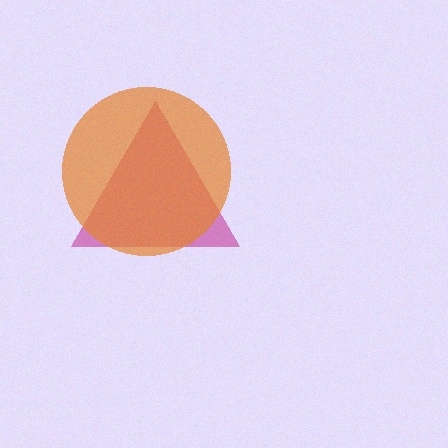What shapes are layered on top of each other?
The layered shapes are: a magenta triangle, an orange circle.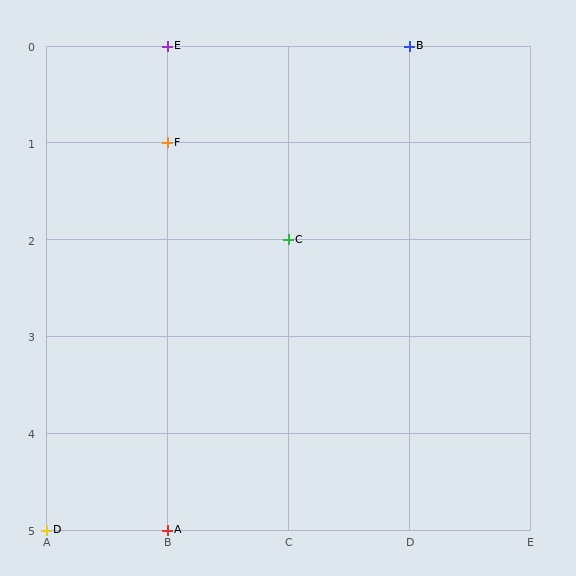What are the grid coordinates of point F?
Point F is at grid coordinates (B, 1).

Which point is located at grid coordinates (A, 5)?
Point D is at (A, 5).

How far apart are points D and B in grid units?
Points D and B are 3 columns and 5 rows apart (about 5.8 grid units diagonally).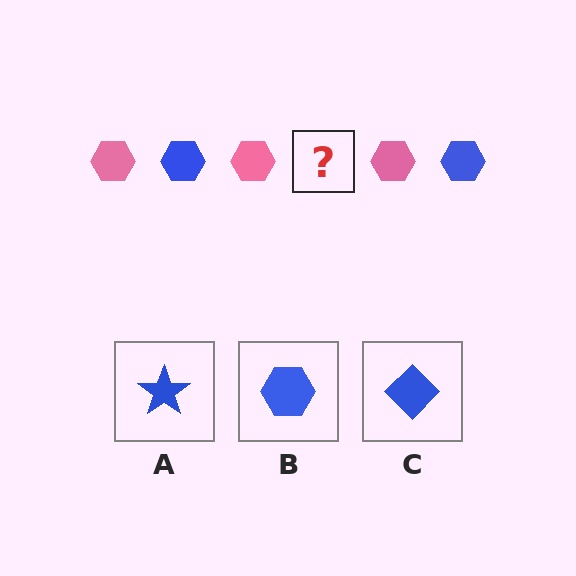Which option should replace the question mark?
Option B.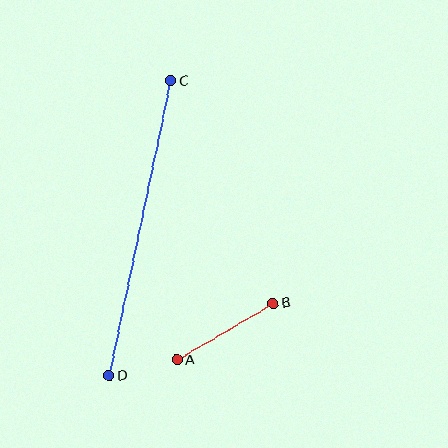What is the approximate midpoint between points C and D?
The midpoint is at approximately (140, 228) pixels.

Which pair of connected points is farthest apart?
Points C and D are farthest apart.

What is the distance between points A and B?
The distance is approximately 112 pixels.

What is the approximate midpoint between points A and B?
The midpoint is at approximately (225, 331) pixels.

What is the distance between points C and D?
The distance is approximately 301 pixels.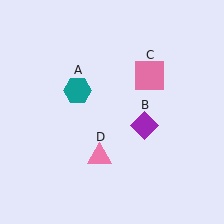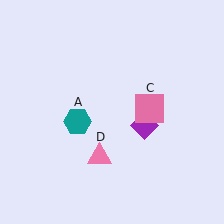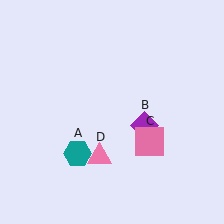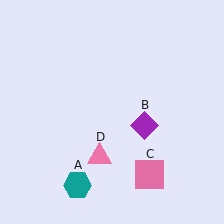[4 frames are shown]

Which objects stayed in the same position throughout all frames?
Purple diamond (object B) and pink triangle (object D) remained stationary.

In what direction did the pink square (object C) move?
The pink square (object C) moved down.